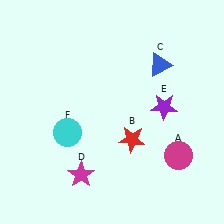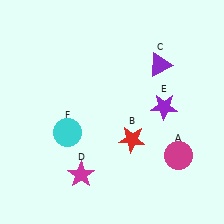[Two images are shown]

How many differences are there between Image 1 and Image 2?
There is 1 difference between the two images.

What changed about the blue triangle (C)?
In Image 1, C is blue. In Image 2, it changed to purple.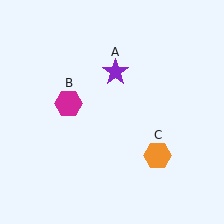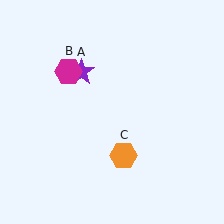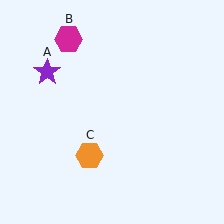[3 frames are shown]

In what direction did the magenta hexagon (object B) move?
The magenta hexagon (object B) moved up.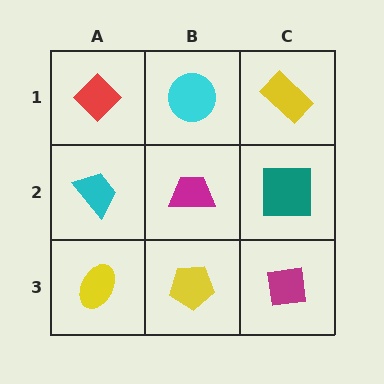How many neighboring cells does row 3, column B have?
3.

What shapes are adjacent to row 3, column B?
A magenta trapezoid (row 2, column B), a yellow ellipse (row 3, column A), a magenta square (row 3, column C).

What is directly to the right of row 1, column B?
A yellow rectangle.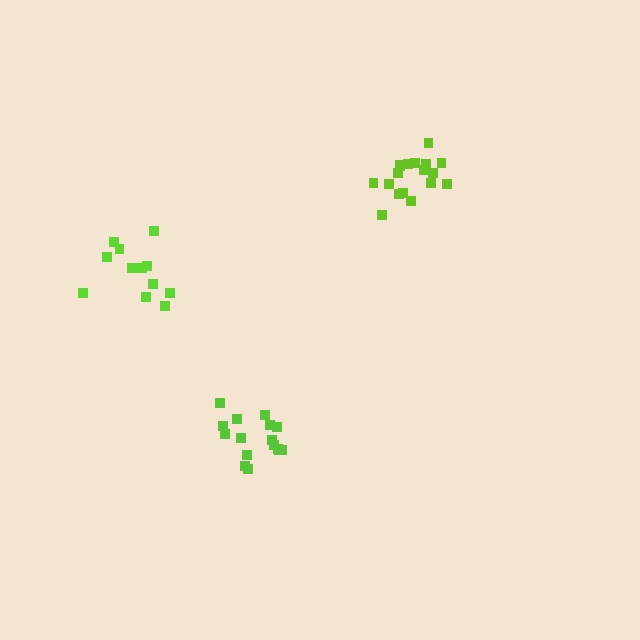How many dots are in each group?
Group 1: 18 dots, Group 2: 16 dots, Group 3: 12 dots (46 total).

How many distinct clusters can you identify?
There are 3 distinct clusters.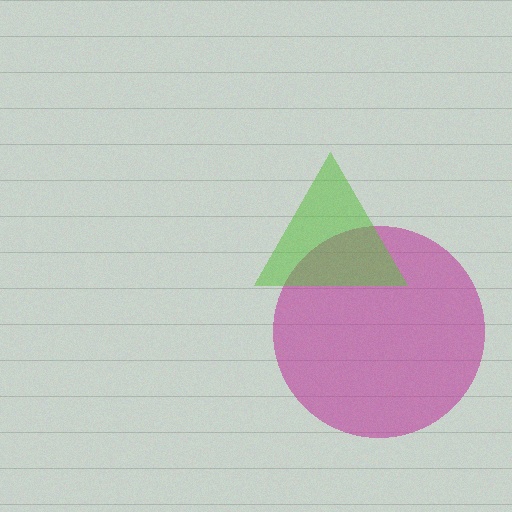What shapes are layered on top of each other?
The layered shapes are: a magenta circle, a lime triangle.